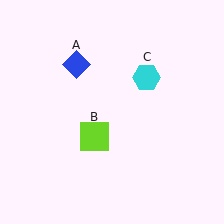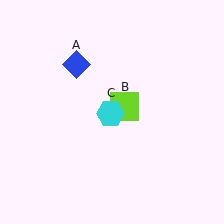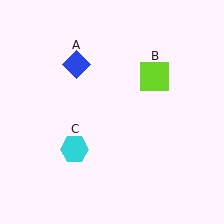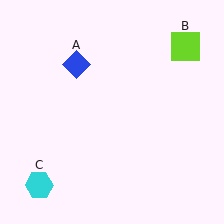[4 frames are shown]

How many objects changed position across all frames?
2 objects changed position: lime square (object B), cyan hexagon (object C).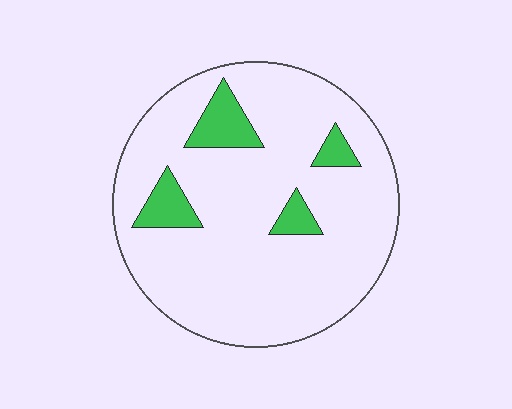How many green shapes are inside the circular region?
4.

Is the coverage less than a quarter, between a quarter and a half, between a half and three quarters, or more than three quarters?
Less than a quarter.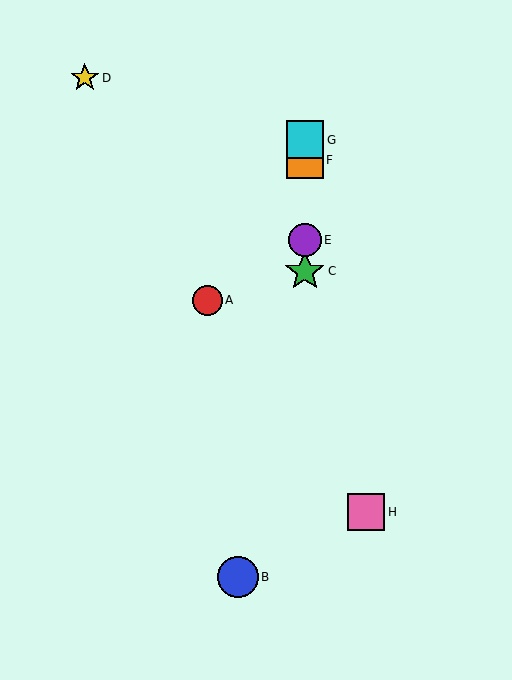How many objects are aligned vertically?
4 objects (C, E, F, G) are aligned vertically.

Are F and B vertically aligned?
No, F is at x≈305 and B is at x≈238.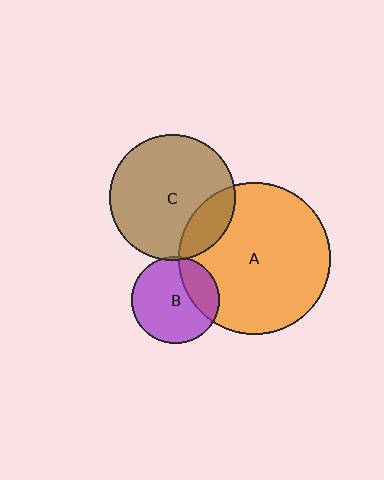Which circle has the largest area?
Circle A (orange).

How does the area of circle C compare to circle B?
Approximately 2.1 times.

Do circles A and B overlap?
Yes.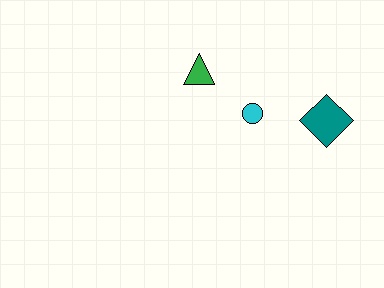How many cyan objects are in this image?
There is 1 cyan object.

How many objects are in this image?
There are 3 objects.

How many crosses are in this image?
There are no crosses.